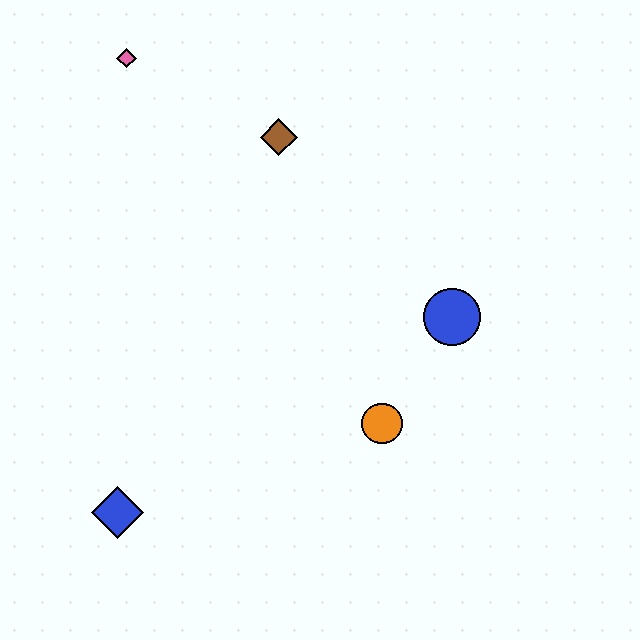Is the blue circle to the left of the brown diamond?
No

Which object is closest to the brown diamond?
The pink diamond is closest to the brown diamond.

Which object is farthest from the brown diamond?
The blue diamond is farthest from the brown diamond.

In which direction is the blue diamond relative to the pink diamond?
The blue diamond is below the pink diamond.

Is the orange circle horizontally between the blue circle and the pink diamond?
Yes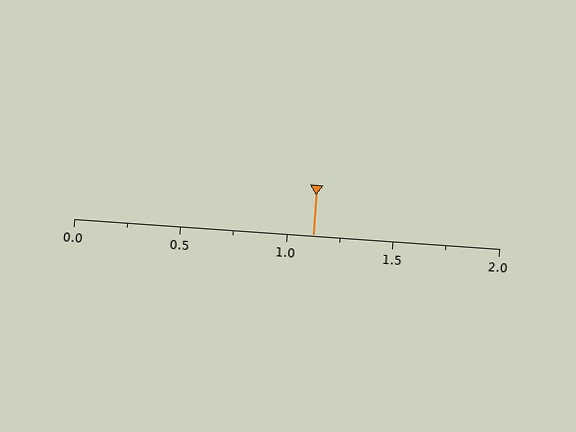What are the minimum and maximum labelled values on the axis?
The axis runs from 0.0 to 2.0.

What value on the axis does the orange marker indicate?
The marker indicates approximately 1.12.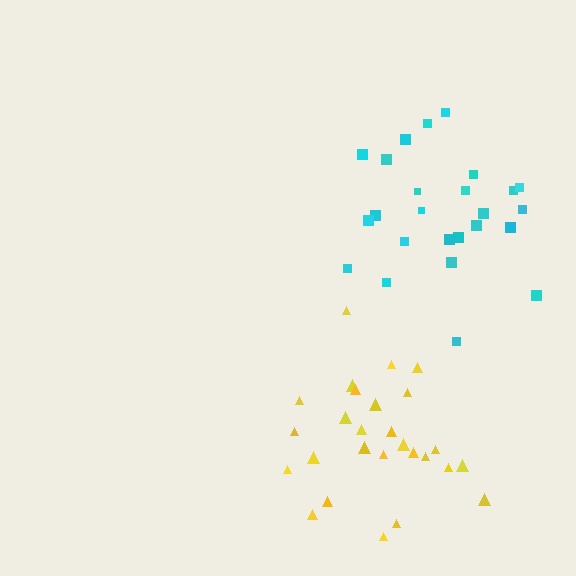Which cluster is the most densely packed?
Yellow.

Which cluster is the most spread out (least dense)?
Cyan.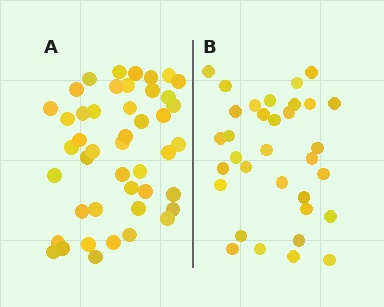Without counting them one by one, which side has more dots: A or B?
Region A (the left region) has more dots.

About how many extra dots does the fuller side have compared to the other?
Region A has roughly 12 or so more dots than region B.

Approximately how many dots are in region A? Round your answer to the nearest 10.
About 40 dots. (The exact count is 45, which rounds to 40.)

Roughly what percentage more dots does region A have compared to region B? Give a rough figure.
About 35% more.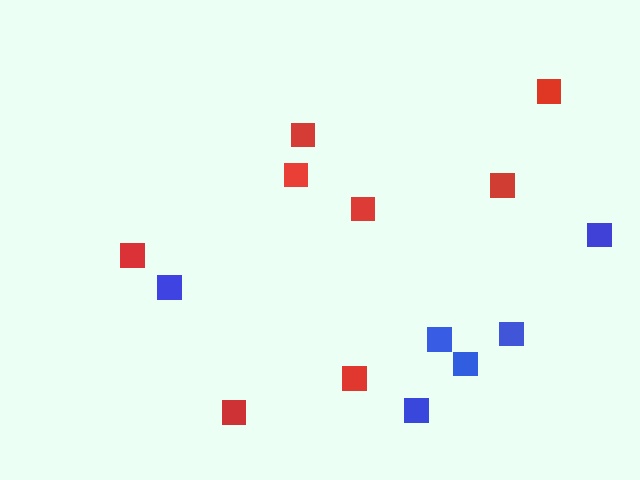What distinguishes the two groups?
There are 2 groups: one group of red squares (8) and one group of blue squares (6).